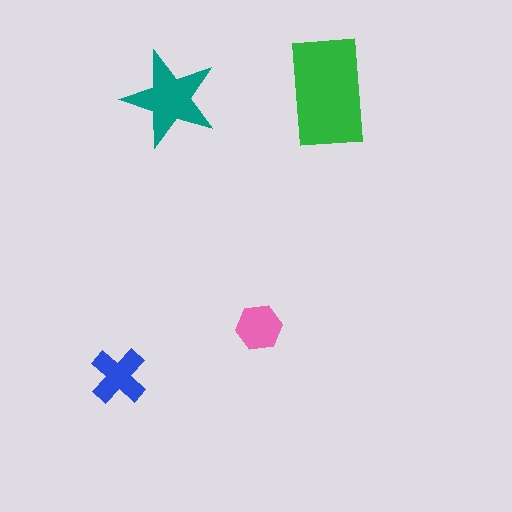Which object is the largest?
The green rectangle.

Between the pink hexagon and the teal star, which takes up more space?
The teal star.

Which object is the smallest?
The pink hexagon.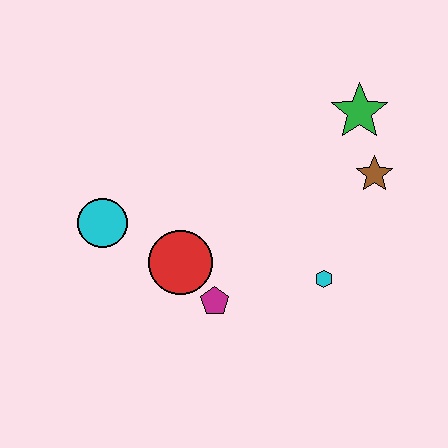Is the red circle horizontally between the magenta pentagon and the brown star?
No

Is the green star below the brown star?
No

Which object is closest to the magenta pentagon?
The red circle is closest to the magenta pentagon.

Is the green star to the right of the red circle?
Yes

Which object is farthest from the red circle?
The green star is farthest from the red circle.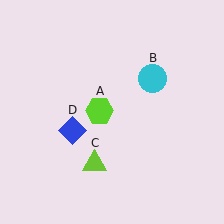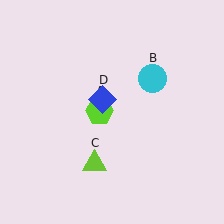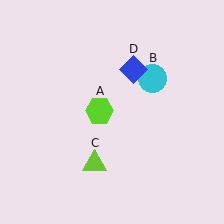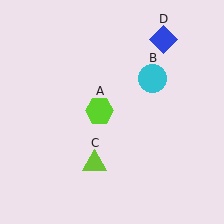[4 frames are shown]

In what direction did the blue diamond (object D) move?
The blue diamond (object D) moved up and to the right.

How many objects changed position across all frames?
1 object changed position: blue diamond (object D).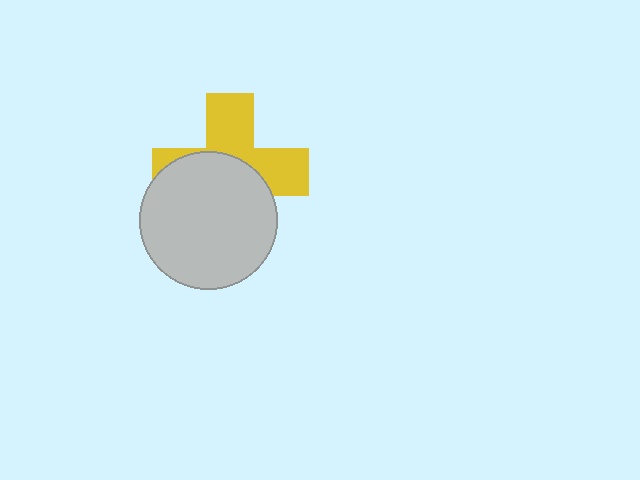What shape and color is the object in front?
The object in front is a light gray circle.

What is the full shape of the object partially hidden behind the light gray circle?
The partially hidden object is a yellow cross.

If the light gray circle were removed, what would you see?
You would see the complete yellow cross.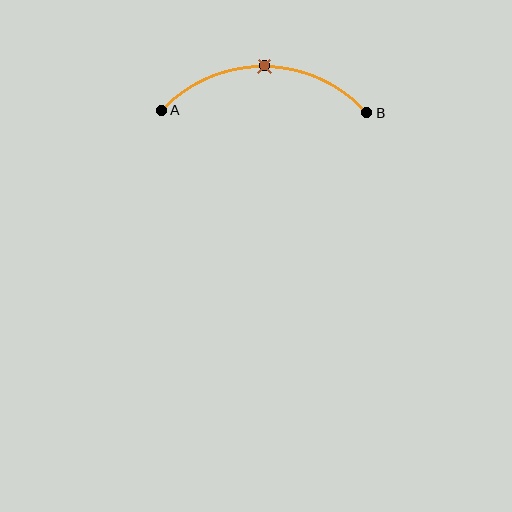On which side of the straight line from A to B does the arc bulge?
The arc bulges above the straight line connecting A and B.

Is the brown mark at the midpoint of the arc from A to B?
Yes. The brown mark lies on the arc at equal arc-length from both A and B — it is the arc midpoint.